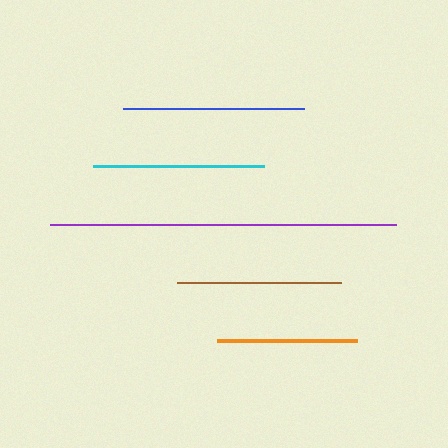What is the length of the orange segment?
The orange segment is approximately 140 pixels long.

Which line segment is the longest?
The purple line is the longest at approximately 345 pixels.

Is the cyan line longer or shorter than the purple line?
The purple line is longer than the cyan line.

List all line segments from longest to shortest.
From longest to shortest: purple, blue, cyan, brown, orange.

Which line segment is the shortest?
The orange line is the shortest at approximately 140 pixels.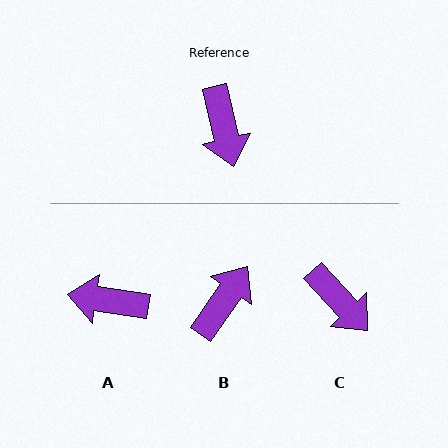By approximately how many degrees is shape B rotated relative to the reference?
Approximately 132 degrees counter-clockwise.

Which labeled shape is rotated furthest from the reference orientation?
B, about 132 degrees away.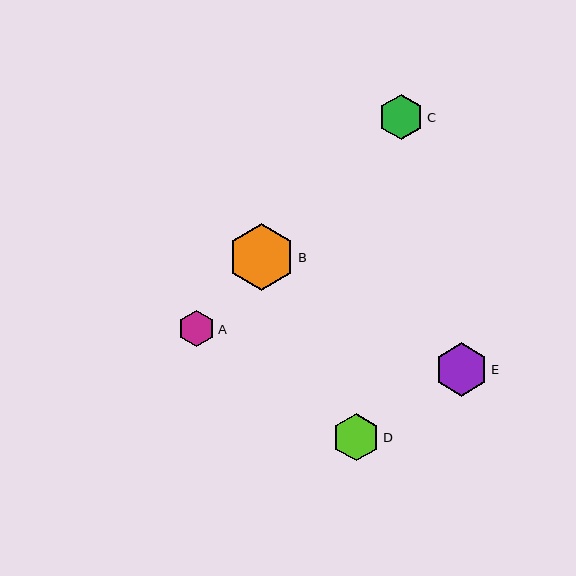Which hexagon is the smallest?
Hexagon A is the smallest with a size of approximately 36 pixels.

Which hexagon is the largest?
Hexagon B is the largest with a size of approximately 67 pixels.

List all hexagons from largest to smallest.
From largest to smallest: B, E, D, C, A.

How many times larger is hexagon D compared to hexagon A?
Hexagon D is approximately 1.3 times the size of hexagon A.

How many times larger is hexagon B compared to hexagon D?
Hexagon B is approximately 1.4 times the size of hexagon D.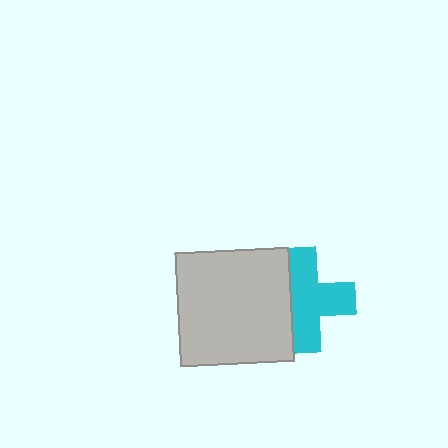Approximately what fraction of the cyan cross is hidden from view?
Roughly 31% of the cyan cross is hidden behind the light gray square.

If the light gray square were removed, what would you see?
You would see the complete cyan cross.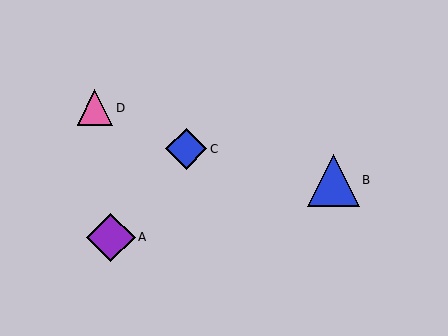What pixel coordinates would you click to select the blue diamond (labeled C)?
Click at (186, 149) to select the blue diamond C.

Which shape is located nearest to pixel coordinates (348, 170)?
The blue triangle (labeled B) at (333, 180) is nearest to that location.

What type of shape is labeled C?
Shape C is a blue diamond.